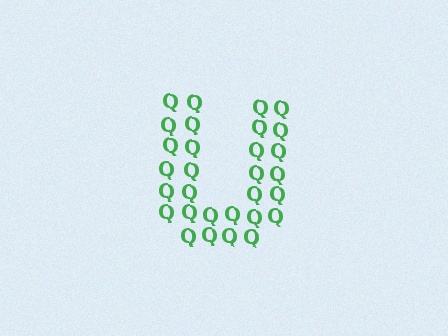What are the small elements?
The small elements are letter Q's.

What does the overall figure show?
The overall figure shows the letter U.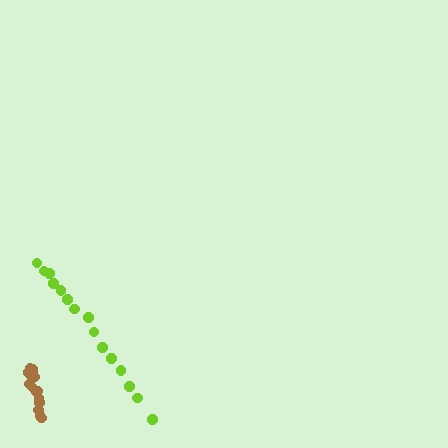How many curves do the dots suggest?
There are 2 distinct paths.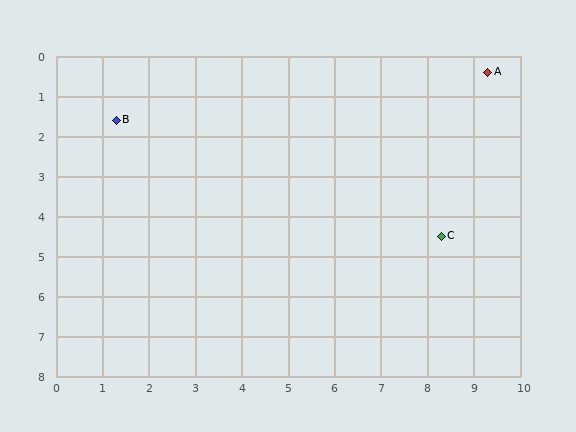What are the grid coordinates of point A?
Point A is at approximately (9.3, 0.4).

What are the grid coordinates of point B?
Point B is at approximately (1.3, 1.6).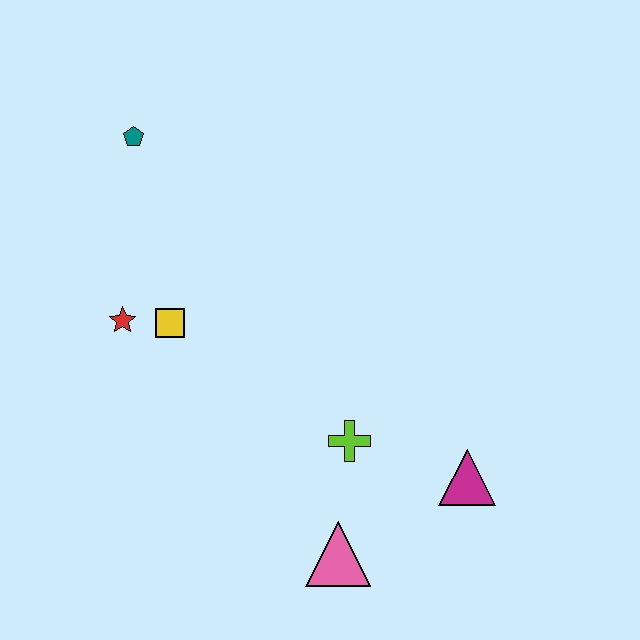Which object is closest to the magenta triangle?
The lime cross is closest to the magenta triangle.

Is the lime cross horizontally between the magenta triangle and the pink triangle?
Yes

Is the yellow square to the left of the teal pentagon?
No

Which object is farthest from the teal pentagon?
The magenta triangle is farthest from the teal pentagon.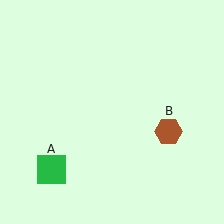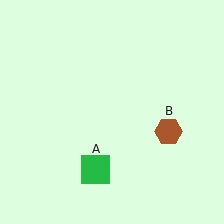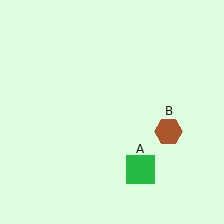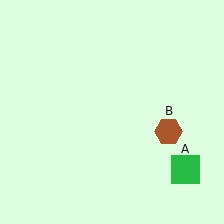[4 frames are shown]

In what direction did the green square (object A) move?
The green square (object A) moved right.